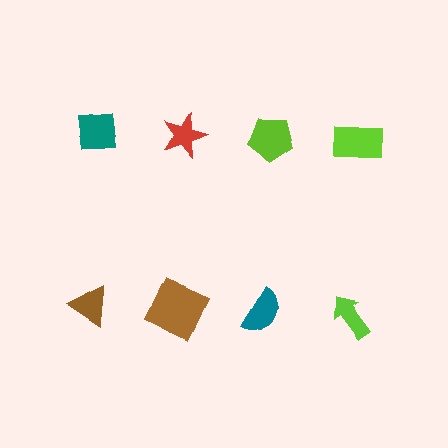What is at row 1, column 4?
A lime rectangle.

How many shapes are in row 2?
4 shapes.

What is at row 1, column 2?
A red star.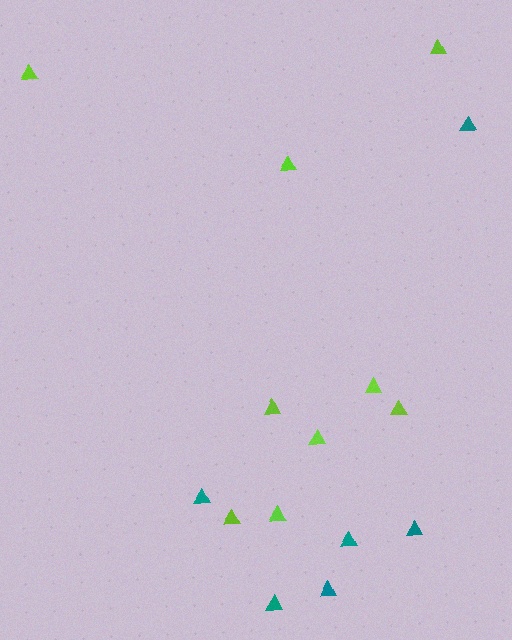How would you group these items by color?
There are 2 groups: one group of lime triangles (9) and one group of teal triangles (6).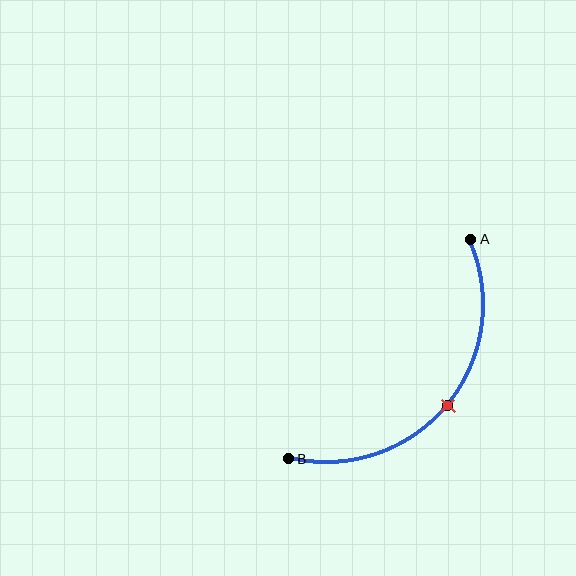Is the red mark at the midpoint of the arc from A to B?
Yes. The red mark lies on the arc at equal arc-length from both A and B — it is the arc midpoint.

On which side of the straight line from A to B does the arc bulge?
The arc bulges below and to the right of the straight line connecting A and B.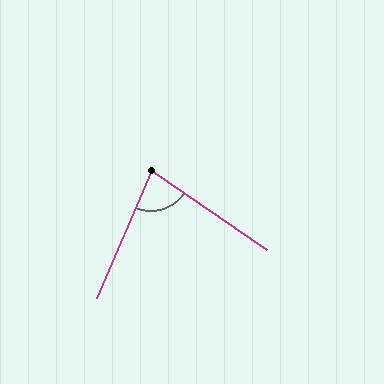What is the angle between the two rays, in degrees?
Approximately 79 degrees.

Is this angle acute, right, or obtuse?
It is acute.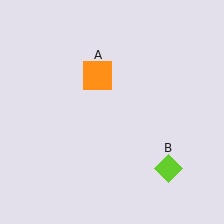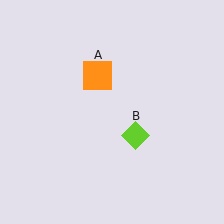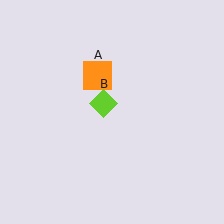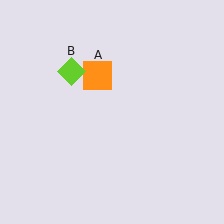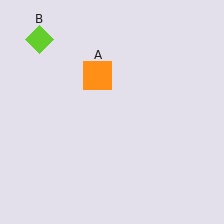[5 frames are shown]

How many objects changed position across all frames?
1 object changed position: lime diamond (object B).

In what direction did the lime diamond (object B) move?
The lime diamond (object B) moved up and to the left.